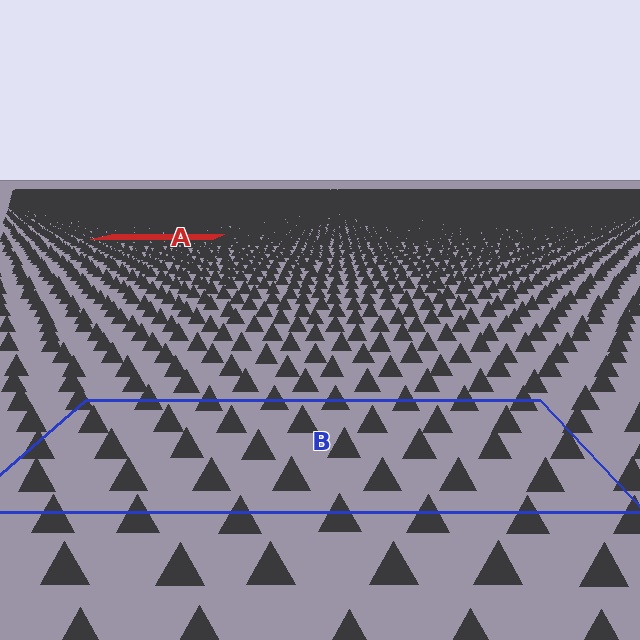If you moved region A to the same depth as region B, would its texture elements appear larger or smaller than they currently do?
They would appear larger. At a closer depth, the same texture elements are projected at a bigger on-screen size.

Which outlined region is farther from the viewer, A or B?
Region A is farther from the viewer — the texture elements inside it appear smaller and more densely packed.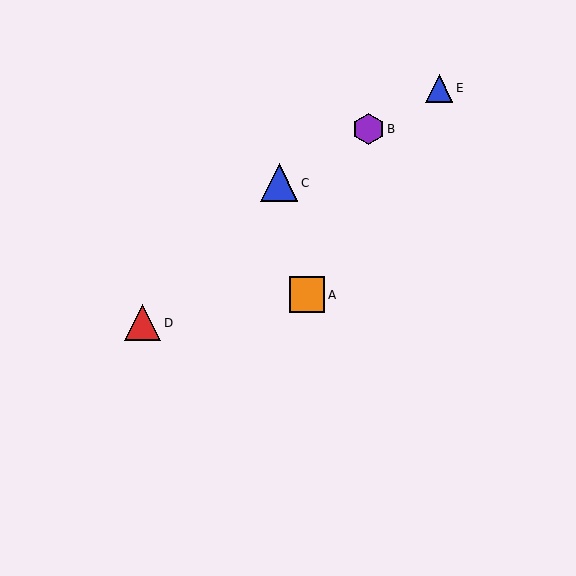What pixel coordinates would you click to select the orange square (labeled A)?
Click at (307, 295) to select the orange square A.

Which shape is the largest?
The blue triangle (labeled C) is the largest.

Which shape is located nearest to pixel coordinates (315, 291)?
The orange square (labeled A) at (307, 295) is nearest to that location.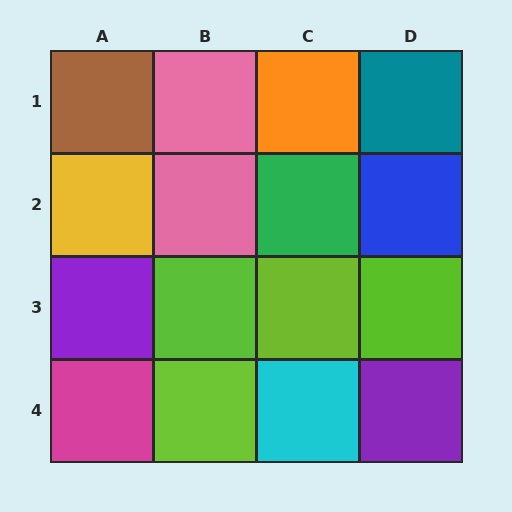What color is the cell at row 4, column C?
Cyan.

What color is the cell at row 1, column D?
Teal.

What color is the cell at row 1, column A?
Brown.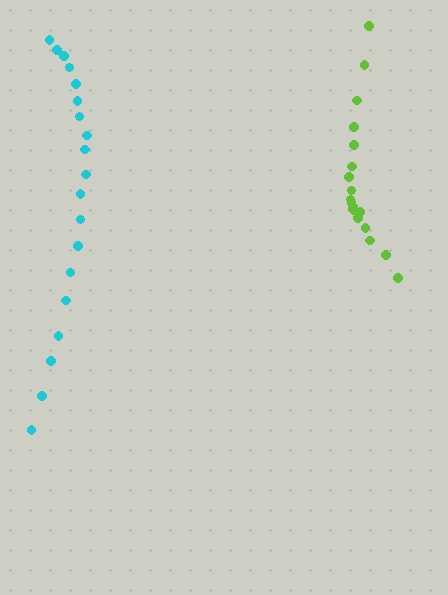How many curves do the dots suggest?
There are 2 distinct paths.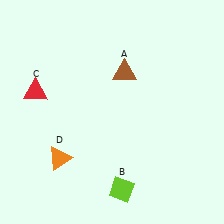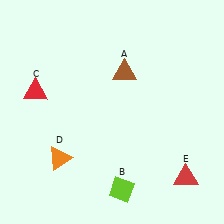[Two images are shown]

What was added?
A red triangle (E) was added in Image 2.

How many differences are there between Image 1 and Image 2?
There is 1 difference between the two images.